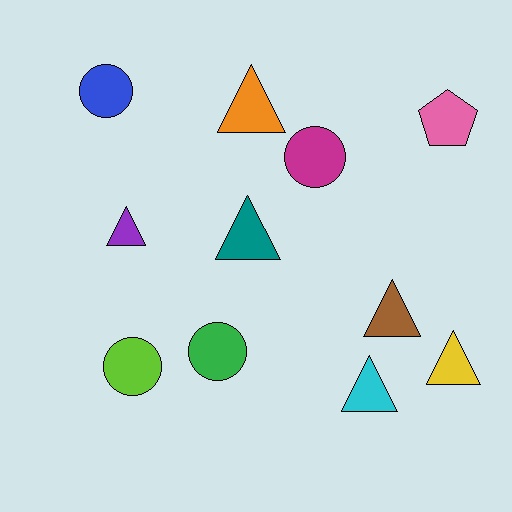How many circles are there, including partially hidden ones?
There are 4 circles.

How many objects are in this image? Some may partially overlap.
There are 11 objects.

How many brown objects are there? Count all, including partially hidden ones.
There is 1 brown object.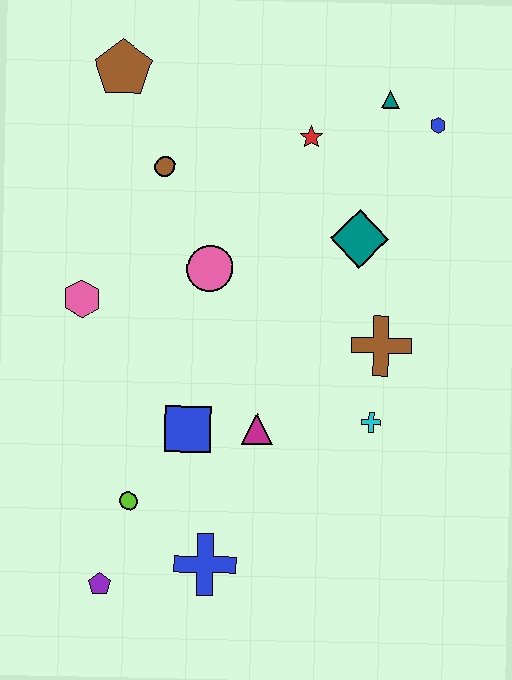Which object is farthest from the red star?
The purple pentagon is farthest from the red star.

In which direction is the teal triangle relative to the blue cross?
The teal triangle is above the blue cross.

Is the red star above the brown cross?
Yes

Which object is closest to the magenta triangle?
The blue square is closest to the magenta triangle.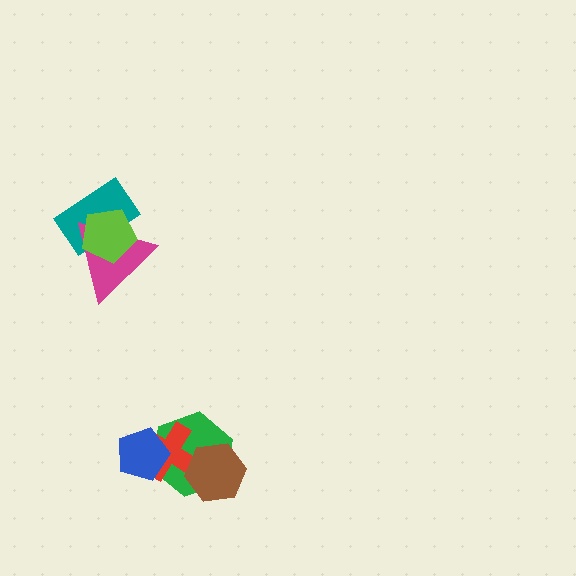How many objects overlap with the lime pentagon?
2 objects overlap with the lime pentagon.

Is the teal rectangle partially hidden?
Yes, it is partially covered by another shape.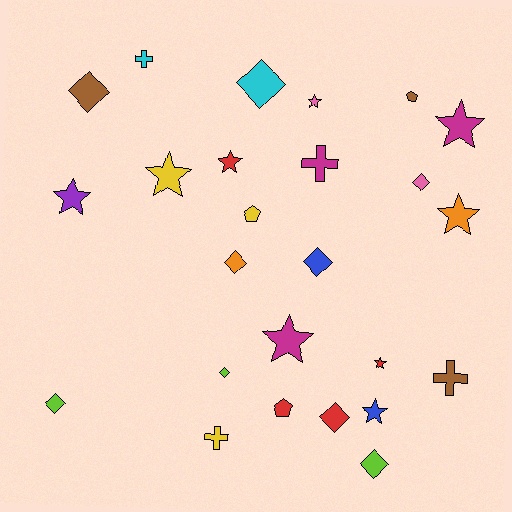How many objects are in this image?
There are 25 objects.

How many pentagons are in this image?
There are 3 pentagons.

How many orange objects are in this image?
There are 2 orange objects.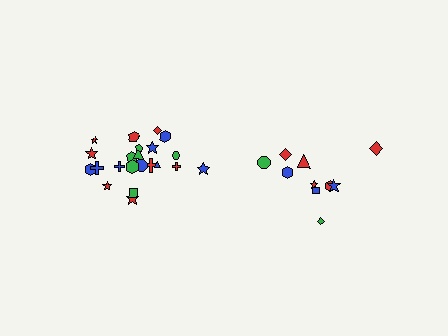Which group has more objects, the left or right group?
The left group.